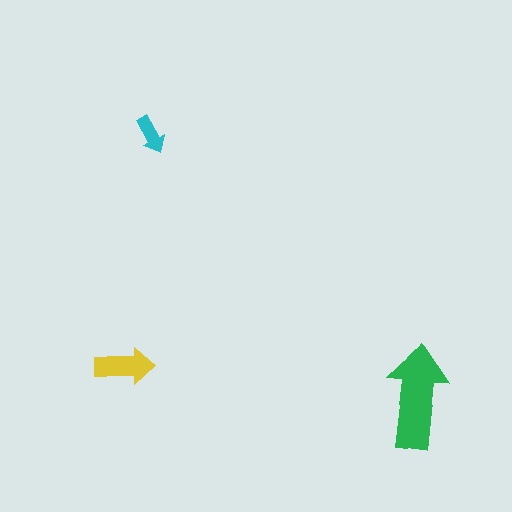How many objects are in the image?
There are 3 objects in the image.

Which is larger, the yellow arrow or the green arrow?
The green one.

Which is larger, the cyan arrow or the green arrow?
The green one.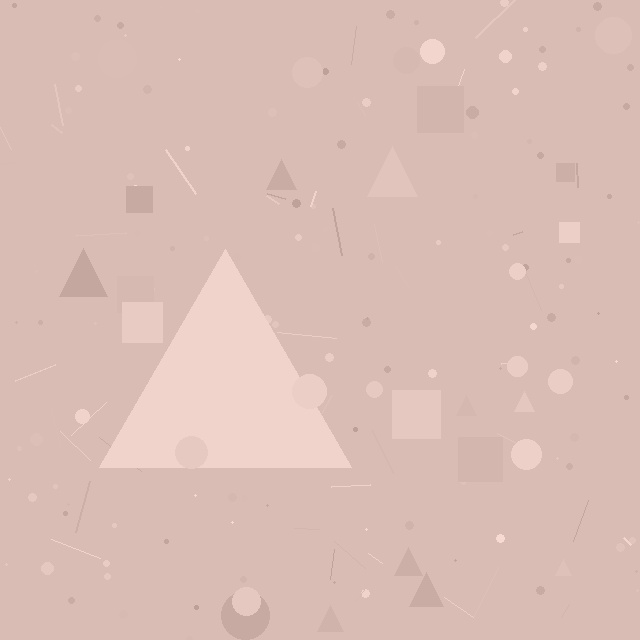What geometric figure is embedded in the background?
A triangle is embedded in the background.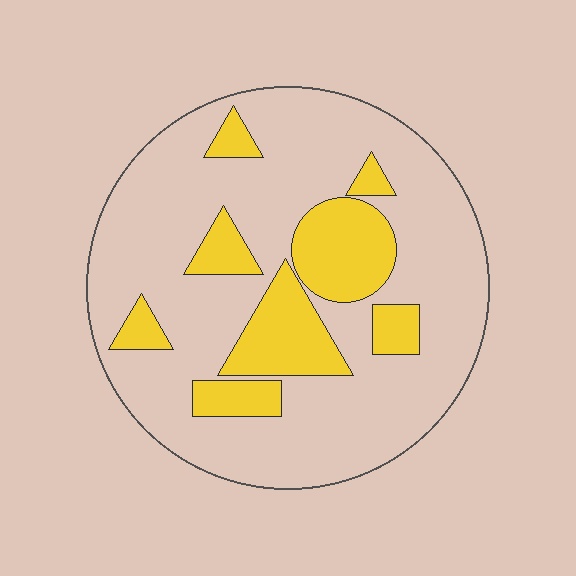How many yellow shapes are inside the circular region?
8.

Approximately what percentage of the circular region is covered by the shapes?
Approximately 25%.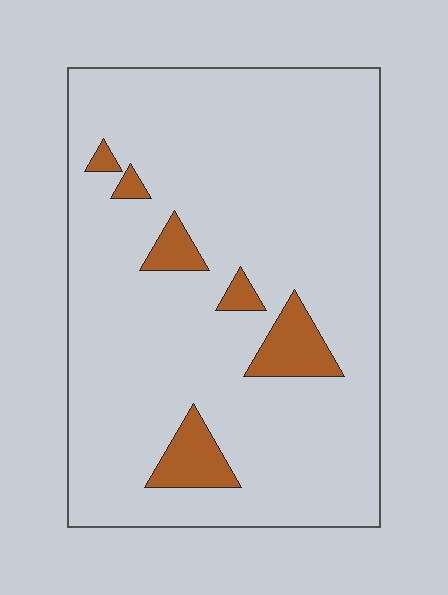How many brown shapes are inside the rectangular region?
6.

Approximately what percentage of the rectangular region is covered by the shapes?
Approximately 10%.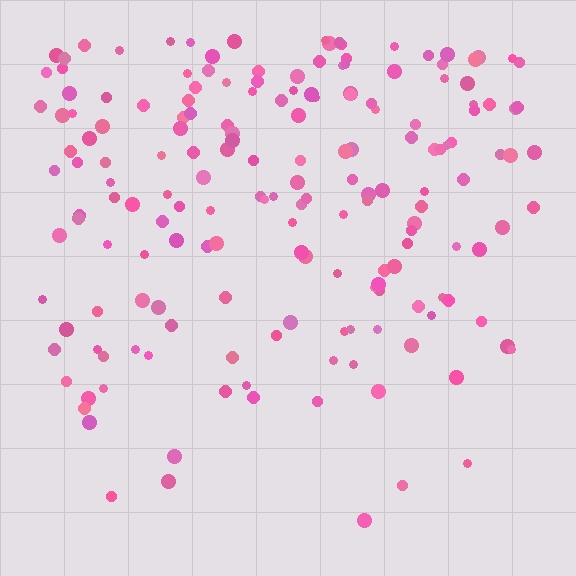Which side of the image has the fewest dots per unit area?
The bottom.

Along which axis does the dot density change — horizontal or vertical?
Vertical.